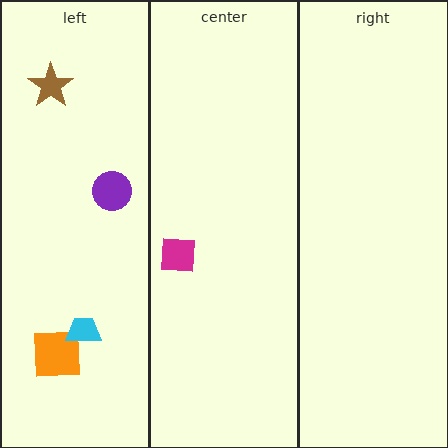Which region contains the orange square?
The left region.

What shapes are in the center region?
The magenta square.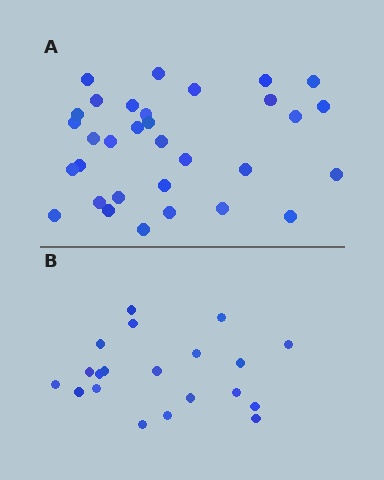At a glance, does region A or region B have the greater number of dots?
Region A (the top region) has more dots.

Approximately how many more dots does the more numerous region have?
Region A has roughly 12 or so more dots than region B.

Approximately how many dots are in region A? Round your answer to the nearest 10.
About 30 dots. (The exact count is 32, which rounds to 30.)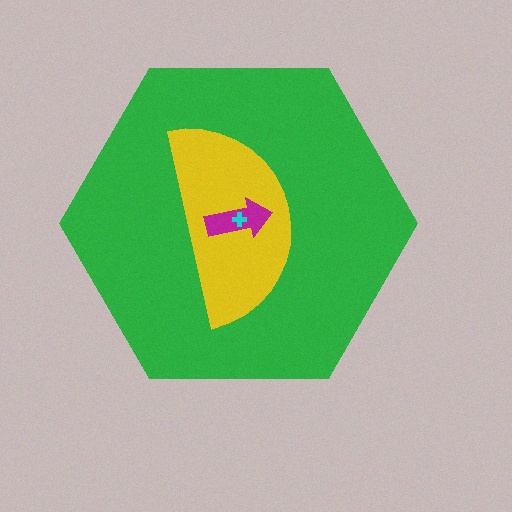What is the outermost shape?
The green hexagon.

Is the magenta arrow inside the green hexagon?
Yes.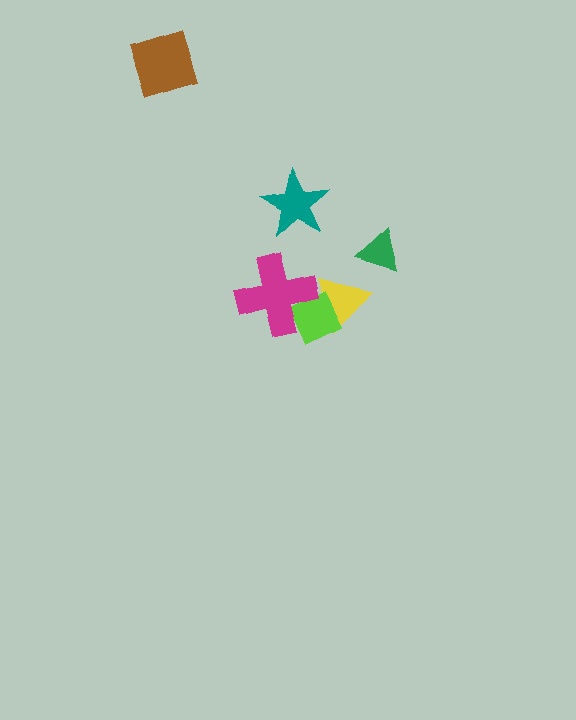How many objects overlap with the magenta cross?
1 object overlaps with the magenta cross.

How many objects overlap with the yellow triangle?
1 object overlaps with the yellow triangle.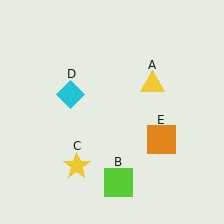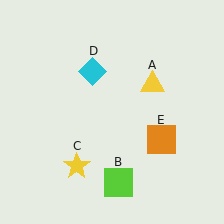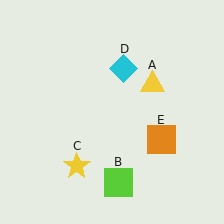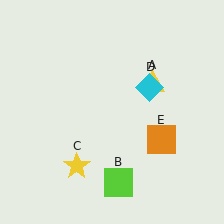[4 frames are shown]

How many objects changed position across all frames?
1 object changed position: cyan diamond (object D).